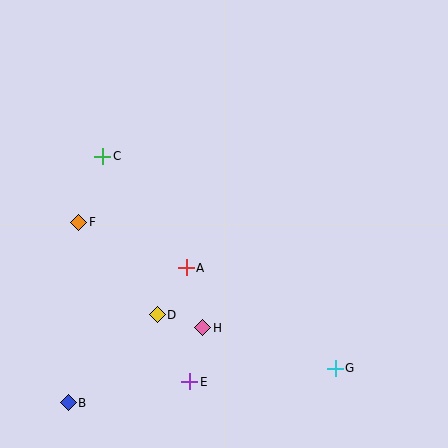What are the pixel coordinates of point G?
Point G is at (335, 368).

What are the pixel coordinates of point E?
Point E is at (190, 382).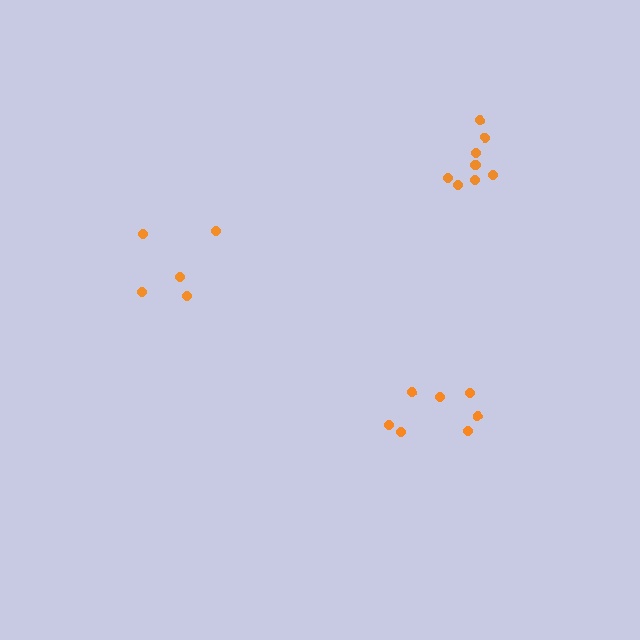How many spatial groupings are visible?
There are 3 spatial groupings.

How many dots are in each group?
Group 1: 7 dots, Group 2: 5 dots, Group 3: 8 dots (20 total).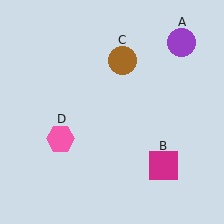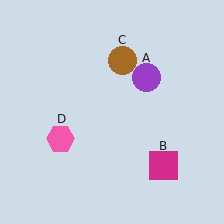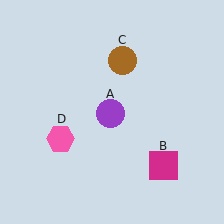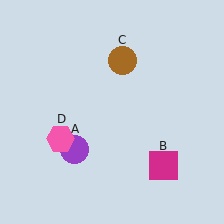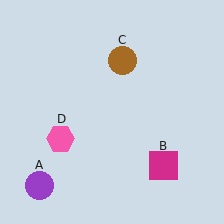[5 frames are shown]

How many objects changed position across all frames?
1 object changed position: purple circle (object A).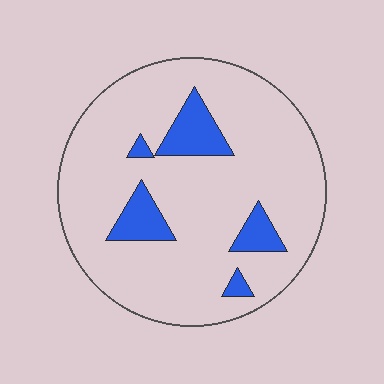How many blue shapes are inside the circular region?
5.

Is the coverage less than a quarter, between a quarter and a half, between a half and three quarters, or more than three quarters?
Less than a quarter.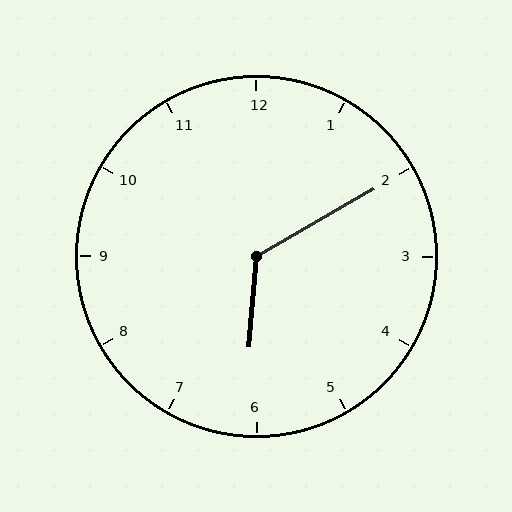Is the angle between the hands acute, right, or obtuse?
It is obtuse.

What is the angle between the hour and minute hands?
Approximately 125 degrees.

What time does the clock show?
6:10.